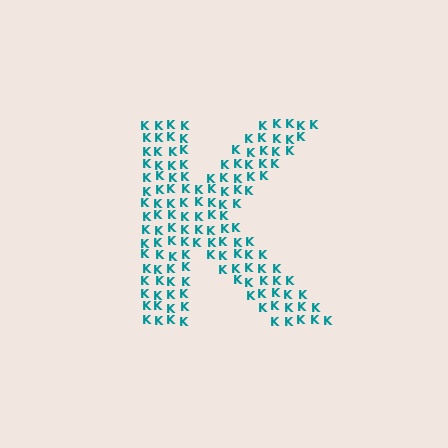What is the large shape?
The large shape is the letter K.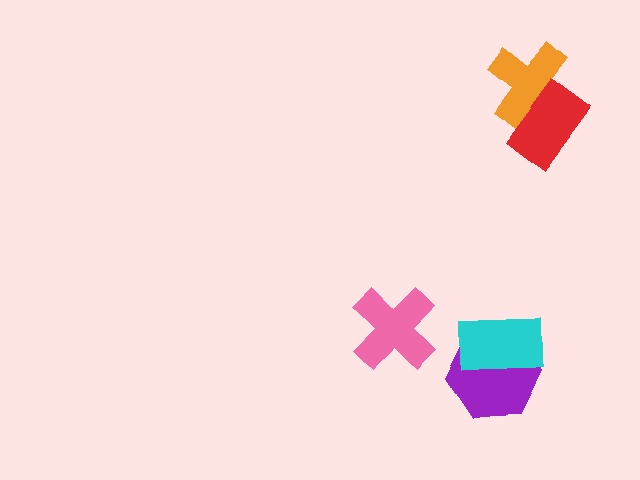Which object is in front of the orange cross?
The red rectangle is in front of the orange cross.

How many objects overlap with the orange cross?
1 object overlaps with the orange cross.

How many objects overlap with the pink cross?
0 objects overlap with the pink cross.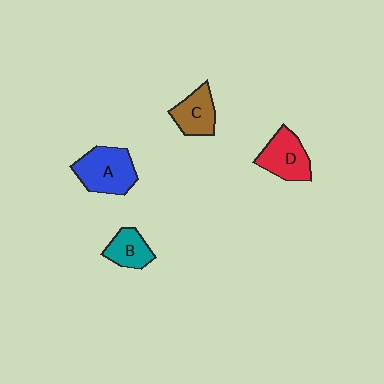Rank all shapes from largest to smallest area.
From largest to smallest: A (blue), D (red), C (brown), B (teal).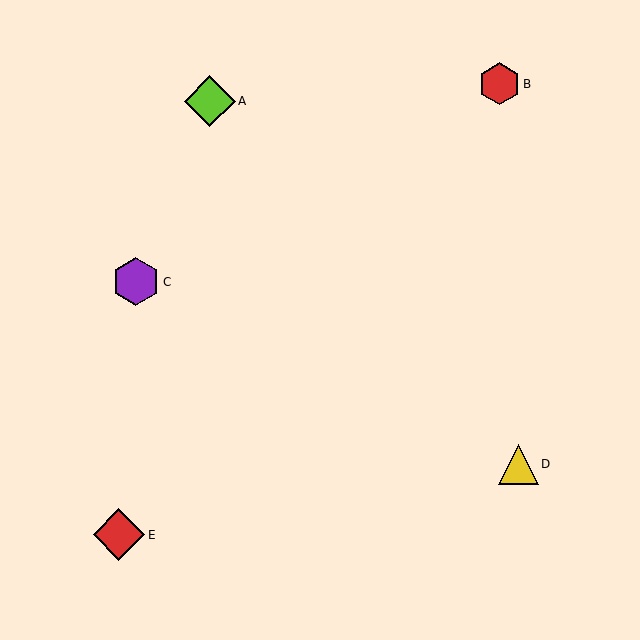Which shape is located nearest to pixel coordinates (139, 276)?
The purple hexagon (labeled C) at (136, 282) is nearest to that location.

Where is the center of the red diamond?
The center of the red diamond is at (119, 535).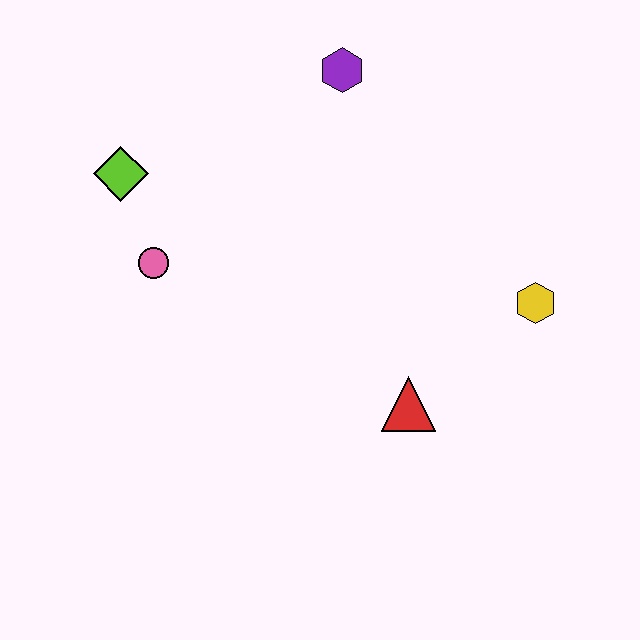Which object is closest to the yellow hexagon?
The red triangle is closest to the yellow hexagon.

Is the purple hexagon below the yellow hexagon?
No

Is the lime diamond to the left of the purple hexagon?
Yes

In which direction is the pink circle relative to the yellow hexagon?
The pink circle is to the left of the yellow hexagon.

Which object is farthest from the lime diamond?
The yellow hexagon is farthest from the lime diamond.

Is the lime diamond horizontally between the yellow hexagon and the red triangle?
No